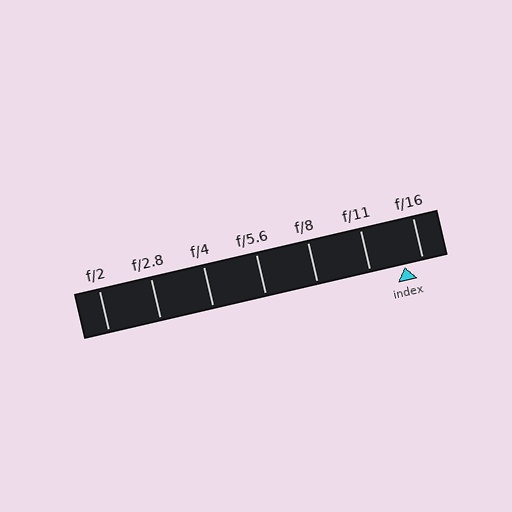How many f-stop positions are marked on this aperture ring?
There are 7 f-stop positions marked.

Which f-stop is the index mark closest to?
The index mark is closest to f/16.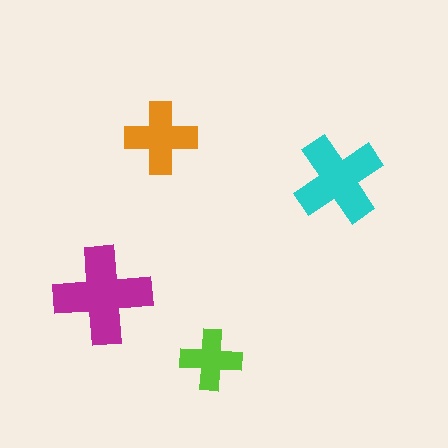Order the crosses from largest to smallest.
the magenta one, the cyan one, the orange one, the lime one.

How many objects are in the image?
There are 4 objects in the image.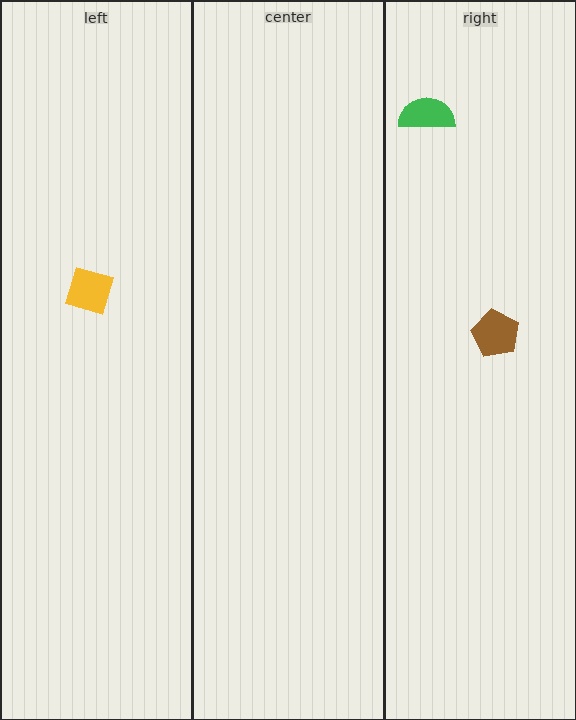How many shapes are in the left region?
1.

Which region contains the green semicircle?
The right region.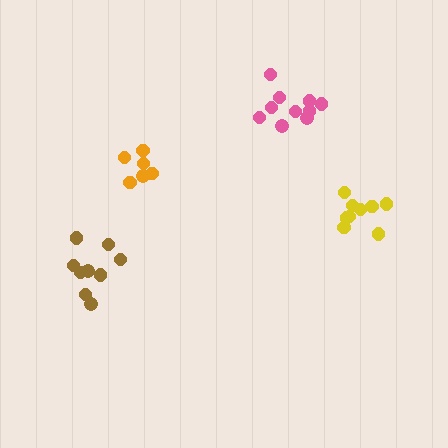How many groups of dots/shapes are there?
There are 4 groups.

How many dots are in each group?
Group 1: 6 dots, Group 2: 9 dots, Group 3: 10 dots, Group 4: 9 dots (34 total).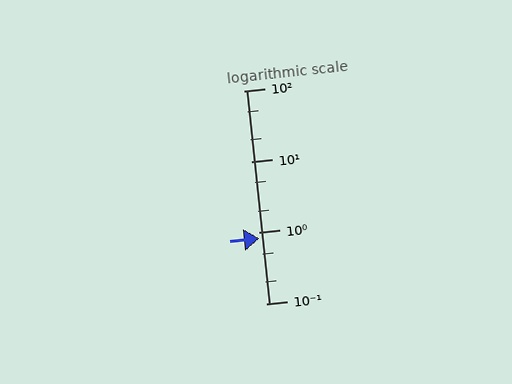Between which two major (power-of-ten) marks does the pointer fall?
The pointer is between 0.1 and 1.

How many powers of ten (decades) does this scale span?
The scale spans 3 decades, from 0.1 to 100.